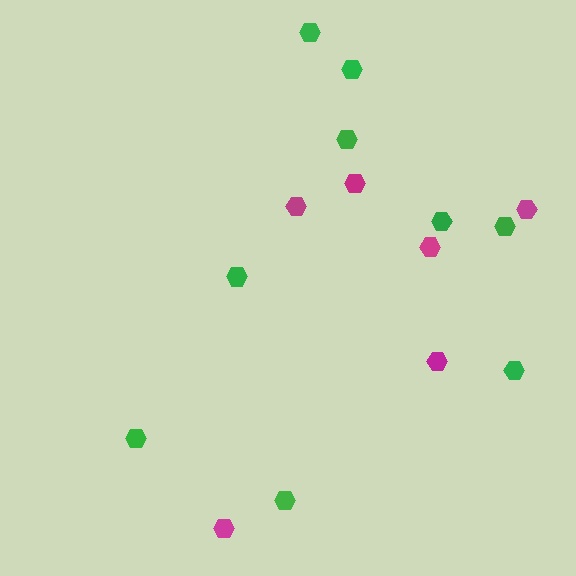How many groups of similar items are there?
There are 2 groups: one group of green hexagons (9) and one group of magenta hexagons (6).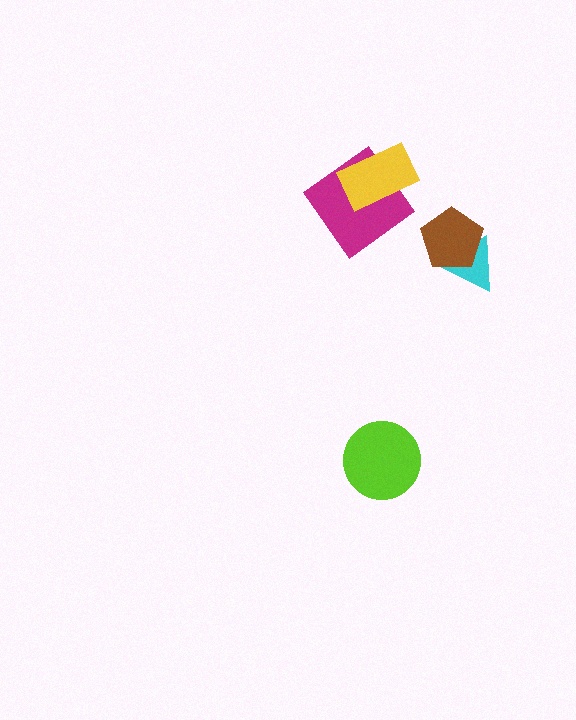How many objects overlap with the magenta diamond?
1 object overlaps with the magenta diamond.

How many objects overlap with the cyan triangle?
1 object overlaps with the cyan triangle.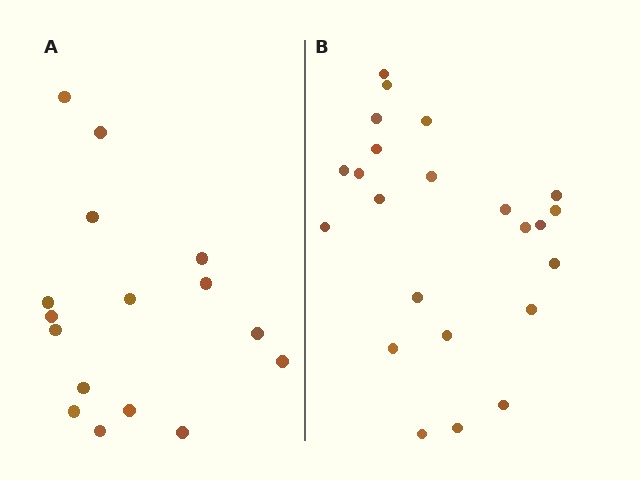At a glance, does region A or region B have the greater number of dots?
Region B (the right region) has more dots.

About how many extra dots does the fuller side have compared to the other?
Region B has roughly 8 or so more dots than region A.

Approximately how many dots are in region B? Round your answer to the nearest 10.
About 20 dots. (The exact count is 23, which rounds to 20.)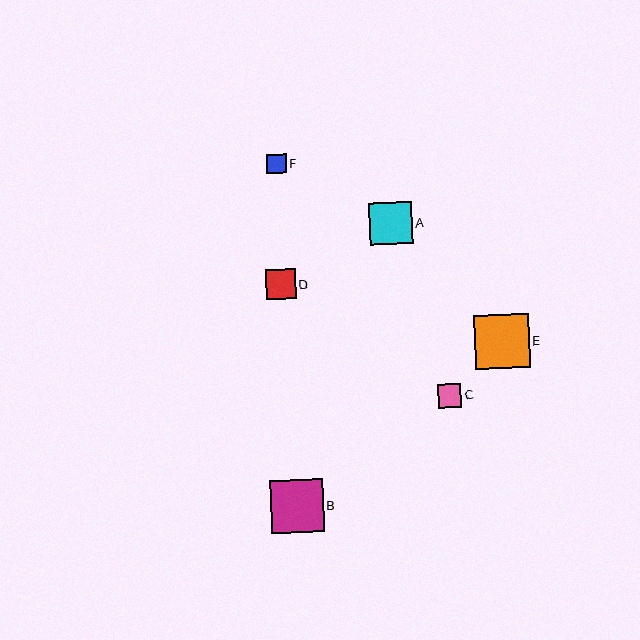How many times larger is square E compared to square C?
Square E is approximately 2.3 times the size of square C.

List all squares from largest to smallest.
From largest to smallest: E, B, A, D, C, F.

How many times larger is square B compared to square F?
Square B is approximately 2.7 times the size of square F.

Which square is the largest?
Square E is the largest with a size of approximately 54 pixels.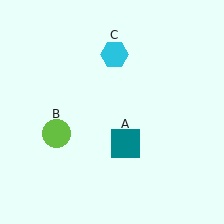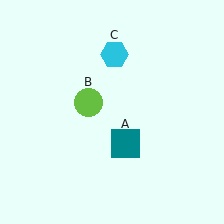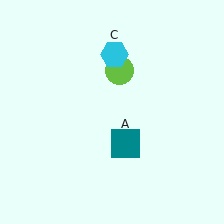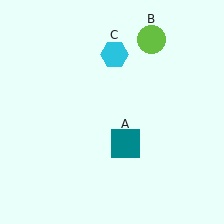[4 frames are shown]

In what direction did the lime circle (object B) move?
The lime circle (object B) moved up and to the right.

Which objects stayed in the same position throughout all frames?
Teal square (object A) and cyan hexagon (object C) remained stationary.